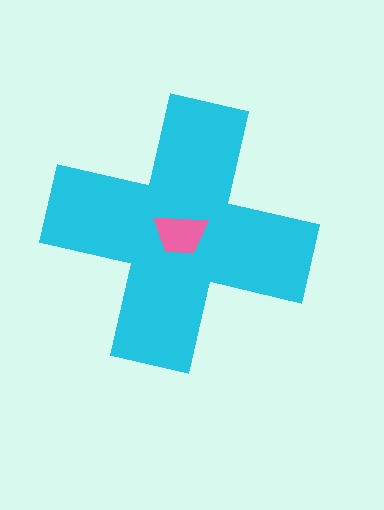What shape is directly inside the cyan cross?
The pink trapezoid.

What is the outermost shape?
The cyan cross.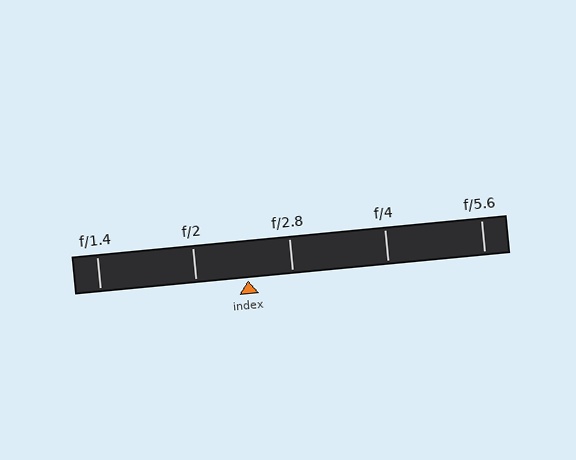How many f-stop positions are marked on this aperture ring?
There are 5 f-stop positions marked.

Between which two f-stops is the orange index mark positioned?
The index mark is between f/2 and f/2.8.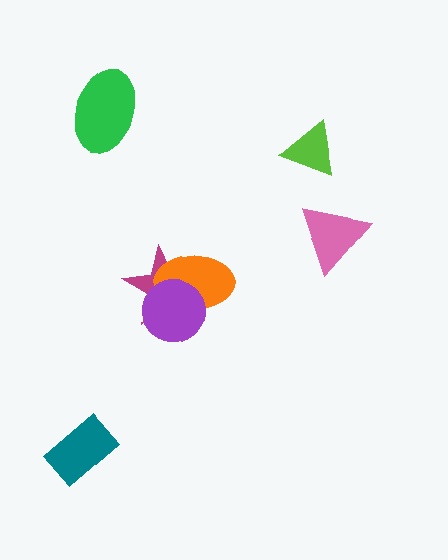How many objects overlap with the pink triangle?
0 objects overlap with the pink triangle.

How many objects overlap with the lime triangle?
0 objects overlap with the lime triangle.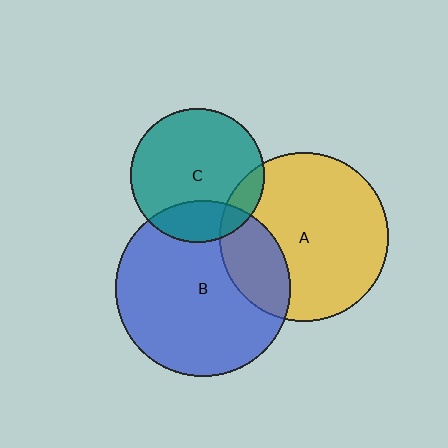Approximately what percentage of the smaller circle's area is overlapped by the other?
Approximately 10%.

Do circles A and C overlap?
Yes.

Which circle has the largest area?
Circle B (blue).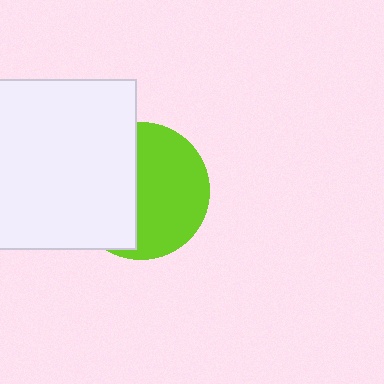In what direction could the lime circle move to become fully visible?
The lime circle could move right. That would shift it out from behind the white square entirely.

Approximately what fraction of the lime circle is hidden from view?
Roughly 45% of the lime circle is hidden behind the white square.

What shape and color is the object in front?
The object in front is a white square.